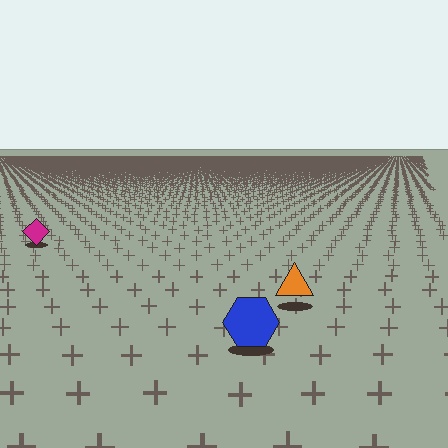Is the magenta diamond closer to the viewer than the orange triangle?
No. The orange triangle is closer — you can tell from the texture gradient: the ground texture is coarser near it.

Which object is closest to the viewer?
The blue hexagon is closest. The texture marks near it are larger and more spread out.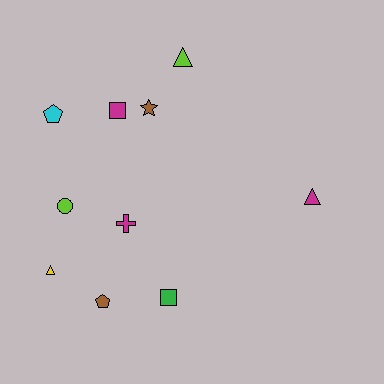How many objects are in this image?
There are 10 objects.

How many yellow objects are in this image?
There is 1 yellow object.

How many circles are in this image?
There is 1 circle.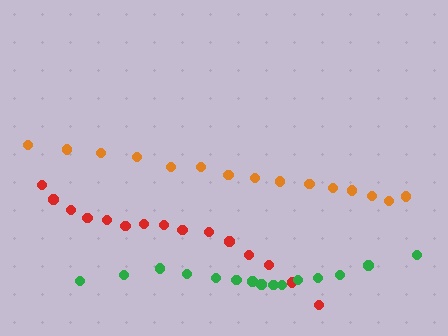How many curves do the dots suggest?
There are 3 distinct paths.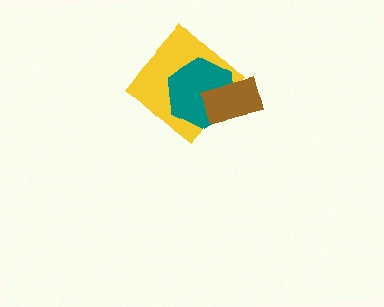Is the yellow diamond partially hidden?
Yes, it is partially covered by another shape.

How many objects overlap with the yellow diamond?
2 objects overlap with the yellow diamond.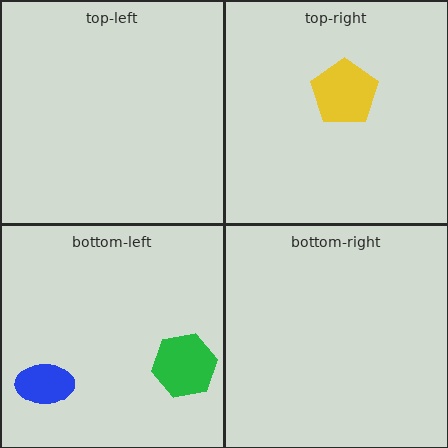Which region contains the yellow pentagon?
The top-right region.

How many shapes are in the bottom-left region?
2.